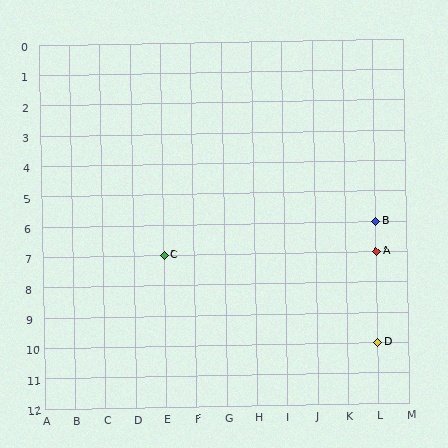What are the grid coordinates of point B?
Point B is at grid coordinates (L, 6).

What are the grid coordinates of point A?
Point A is at grid coordinates (L, 7).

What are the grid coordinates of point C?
Point C is at grid coordinates (E, 7).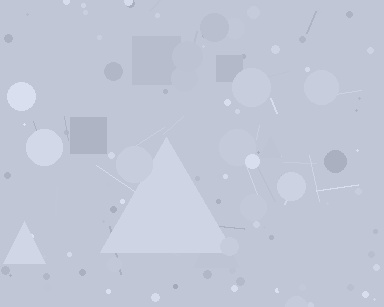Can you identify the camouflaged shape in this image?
The camouflaged shape is a triangle.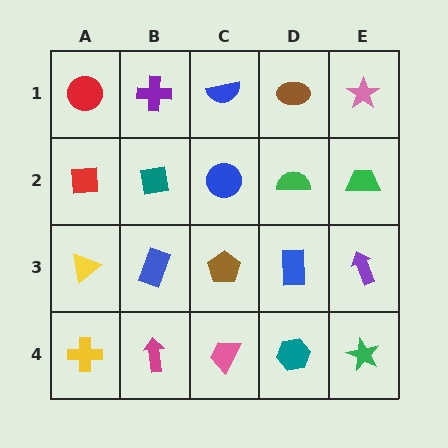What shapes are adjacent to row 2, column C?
A blue semicircle (row 1, column C), a brown pentagon (row 3, column C), a teal square (row 2, column B), a green semicircle (row 2, column D).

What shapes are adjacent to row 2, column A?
A red circle (row 1, column A), a yellow triangle (row 3, column A), a teal square (row 2, column B).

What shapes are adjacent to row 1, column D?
A green semicircle (row 2, column D), a blue semicircle (row 1, column C), a pink star (row 1, column E).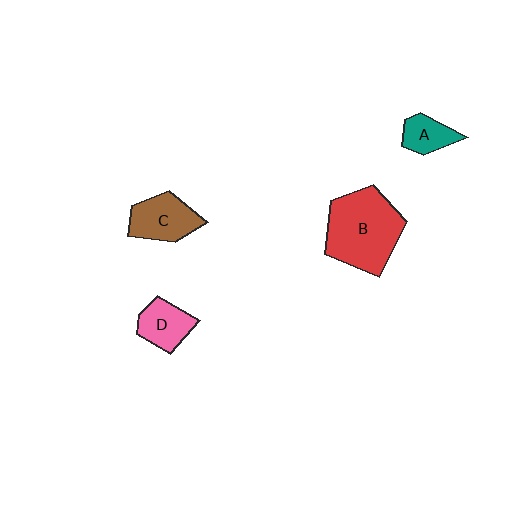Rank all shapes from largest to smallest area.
From largest to smallest: B (red), C (brown), D (pink), A (teal).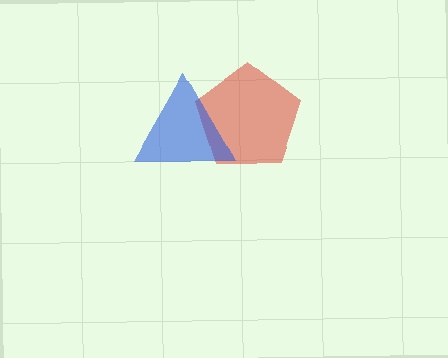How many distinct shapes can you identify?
There are 2 distinct shapes: a red pentagon, a blue triangle.